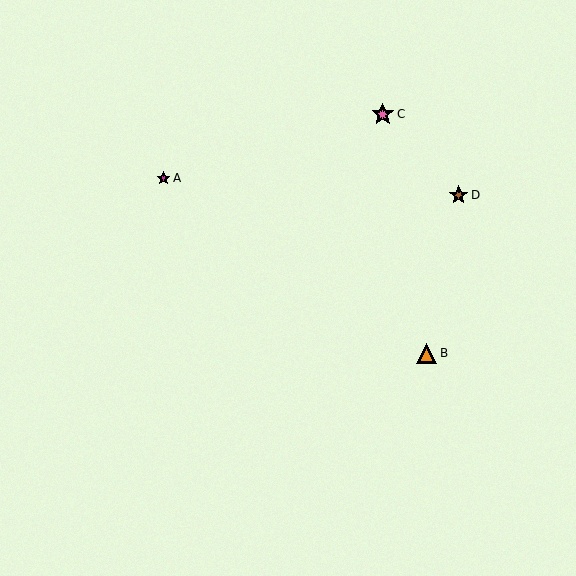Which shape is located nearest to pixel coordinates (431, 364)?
The orange triangle (labeled B) at (426, 353) is nearest to that location.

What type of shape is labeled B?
Shape B is an orange triangle.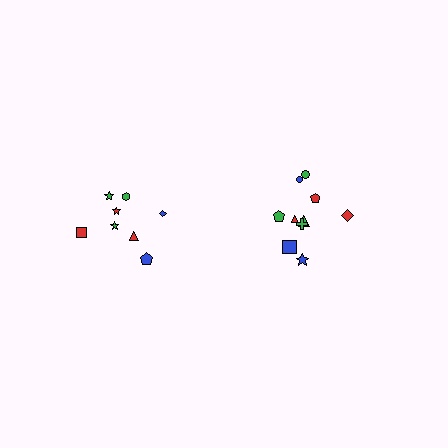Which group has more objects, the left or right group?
The right group.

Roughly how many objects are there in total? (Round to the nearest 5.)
Roughly 20 objects in total.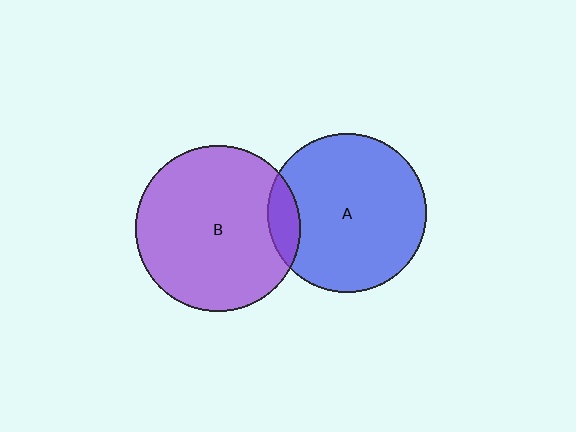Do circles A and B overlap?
Yes.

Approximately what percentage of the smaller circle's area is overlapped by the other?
Approximately 10%.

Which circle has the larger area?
Circle B (purple).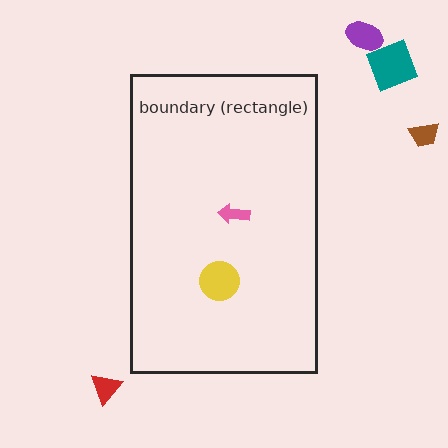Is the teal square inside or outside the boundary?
Outside.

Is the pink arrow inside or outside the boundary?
Inside.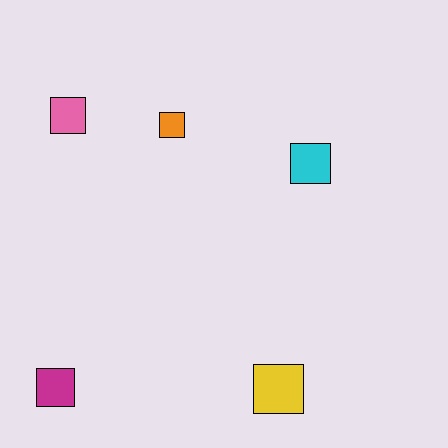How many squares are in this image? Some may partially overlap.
There are 5 squares.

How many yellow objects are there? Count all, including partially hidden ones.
There is 1 yellow object.